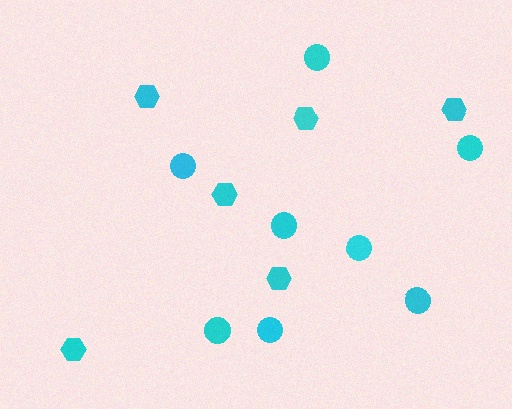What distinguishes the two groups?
There are 2 groups: one group of hexagons (6) and one group of circles (8).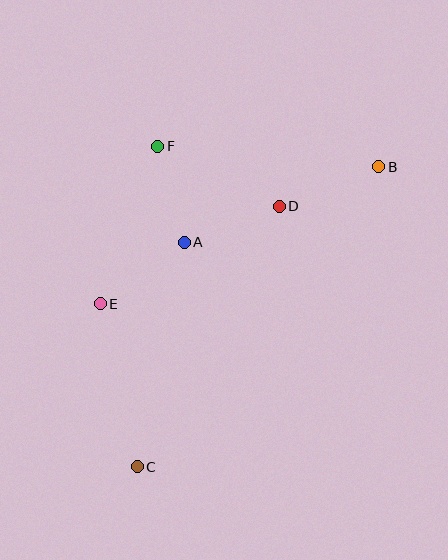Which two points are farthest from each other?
Points B and C are farthest from each other.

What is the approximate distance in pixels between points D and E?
The distance between D and E is approximately 204 pixels.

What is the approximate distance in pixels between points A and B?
The distance between A and B is approximately 209 pixels.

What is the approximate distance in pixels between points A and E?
The distance between A and E is approximately 104 pixels.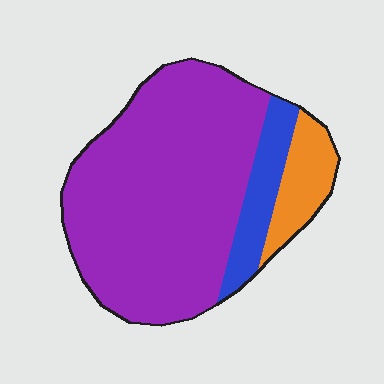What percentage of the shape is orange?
Orange covers 12% of the shape.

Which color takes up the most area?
Purple, at roughly 75%.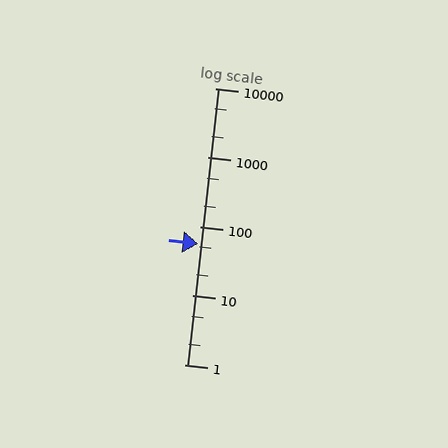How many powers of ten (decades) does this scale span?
The scale spans 4 decades, from 1 to 10000.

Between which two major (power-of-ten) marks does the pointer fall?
The pointer is between 10 and 100.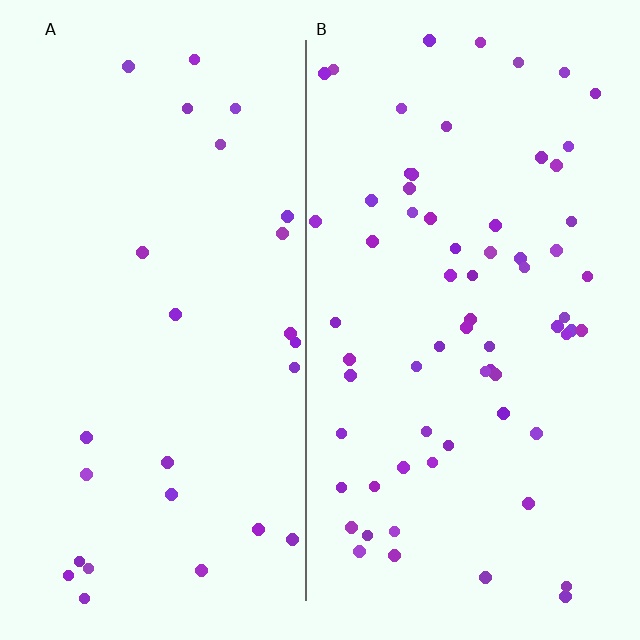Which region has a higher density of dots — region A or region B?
B (the right).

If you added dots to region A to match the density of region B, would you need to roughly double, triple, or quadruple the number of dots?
Approximately triple.